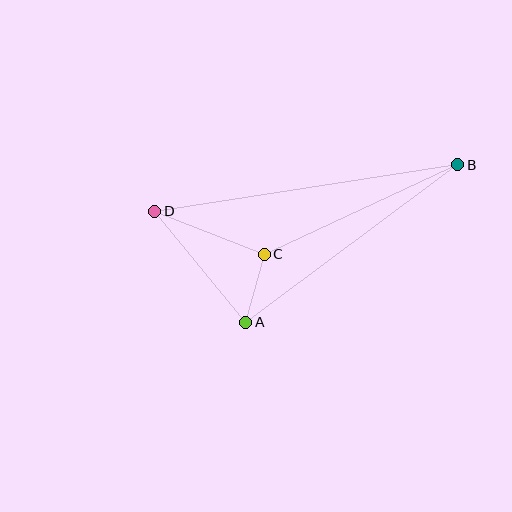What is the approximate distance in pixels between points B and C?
The distance between B and C is approximately 213 pixels.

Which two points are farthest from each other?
Points B and D are farthest from each other.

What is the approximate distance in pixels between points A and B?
The distance between A and B is approximately 264 pixels.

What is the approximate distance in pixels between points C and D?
The distance between C and D is approximately 118 pixels.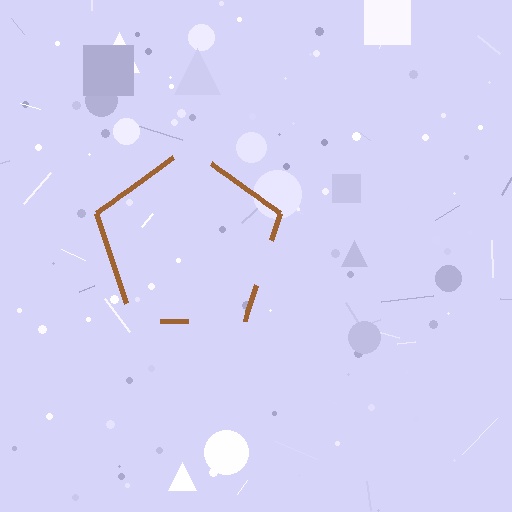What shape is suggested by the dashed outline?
The dashed outline suggests a pentagon.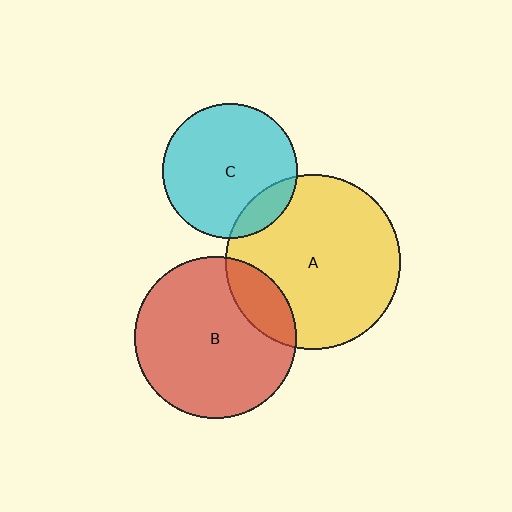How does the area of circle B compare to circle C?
Approximately 1.4 times.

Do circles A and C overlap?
Yes.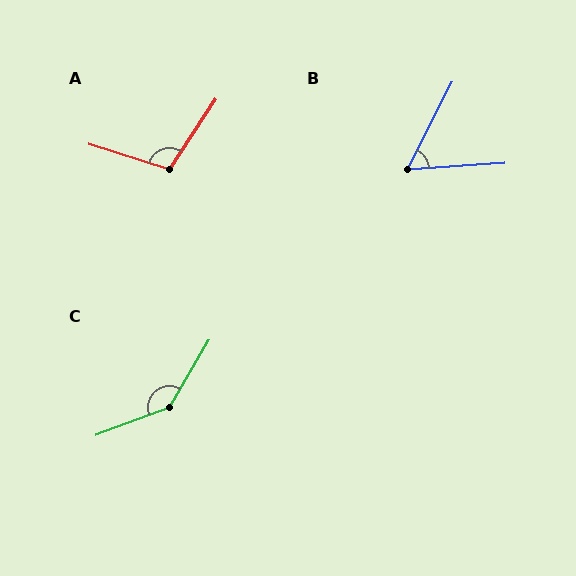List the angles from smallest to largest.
B (59°), A (106°), C (140°).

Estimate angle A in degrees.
Approximately 106 degrees.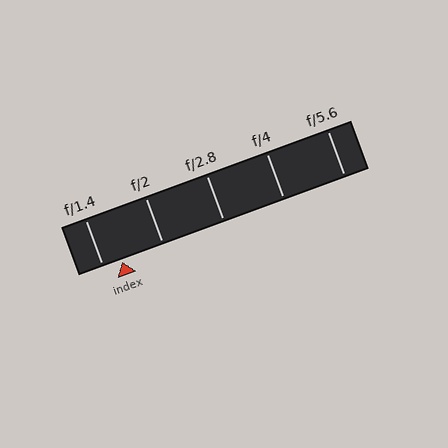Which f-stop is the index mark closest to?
The index mark is closest to f/1.4.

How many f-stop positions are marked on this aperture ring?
There are 5 f-stop positions marked.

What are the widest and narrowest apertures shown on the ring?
The widest aperture shown is f/1.4 and the narrowest is f/5.6.